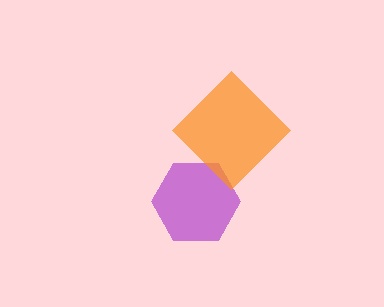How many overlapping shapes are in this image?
There are 2 overlapping shapes in the image.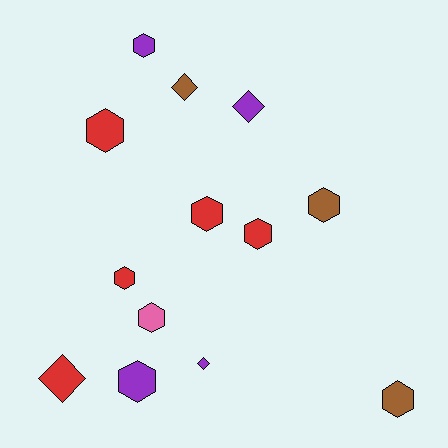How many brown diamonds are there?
There is 1 brown diamond.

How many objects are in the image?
There are 13 objects.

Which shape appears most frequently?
Hexagon, with 9 objects.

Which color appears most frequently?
Red, with 5 objects.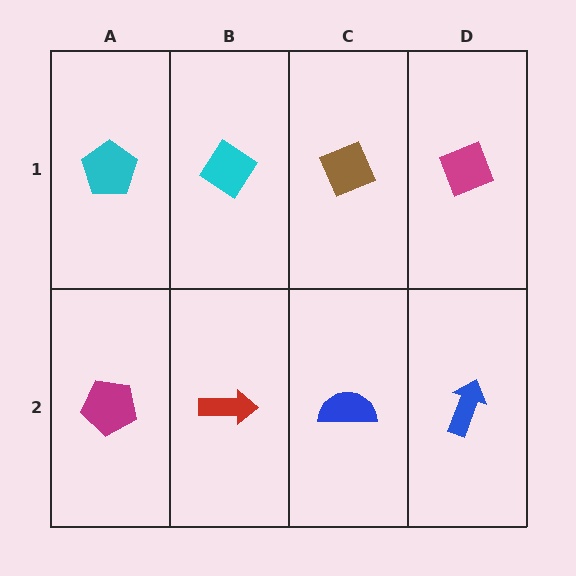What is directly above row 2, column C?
A brown diamond.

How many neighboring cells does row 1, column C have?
3.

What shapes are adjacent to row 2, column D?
A magenta diamond (row 1, column D), a blue semicircle (row 2, column C).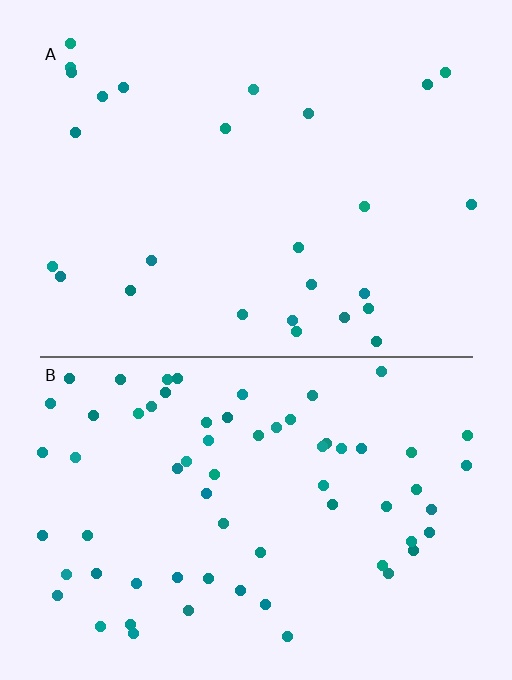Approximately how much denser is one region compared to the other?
Approximately 2.5× — region B over region A.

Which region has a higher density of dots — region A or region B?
B (the bottom).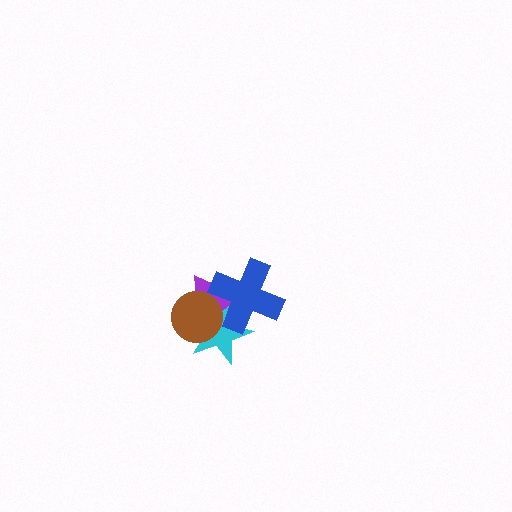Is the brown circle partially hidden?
Yes, it is partially covered by another shape.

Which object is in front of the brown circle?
The blue cross is in front of the brown circle.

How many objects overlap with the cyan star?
3 objects overlap with the cyan star.